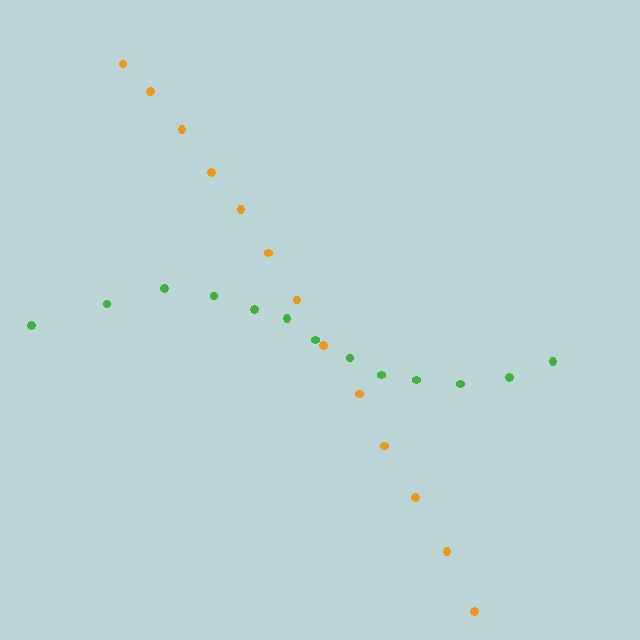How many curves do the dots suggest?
There are 2 distinct paths.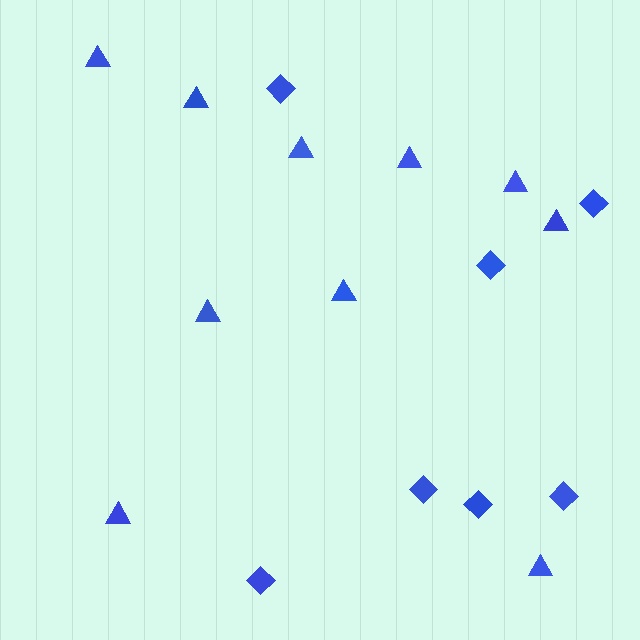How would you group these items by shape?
There are 2 groups: one group of diamonds (7) and one group of triangles (10).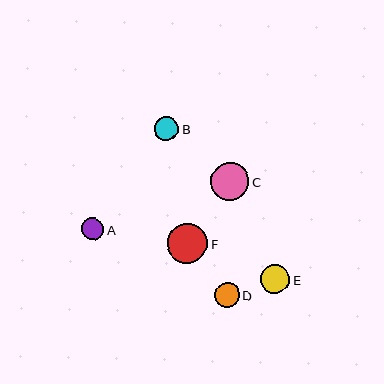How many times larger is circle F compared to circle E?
Circle F is approximately 1.4 times the size of circle E.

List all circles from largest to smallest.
From largest to smallest: F, C, E, D, B, A.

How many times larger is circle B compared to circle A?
Circle B is approximately 1.1 times the size of circle A.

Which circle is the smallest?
Circle A is the smallest with a size of approximately 22 pixels.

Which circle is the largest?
Circle F is the largest with a size of approximately 40 pixels.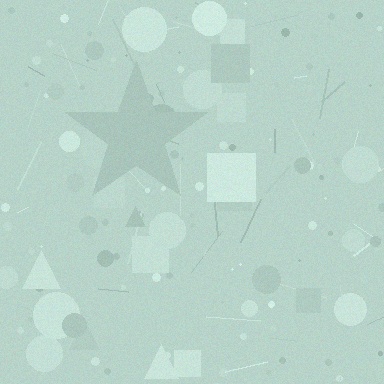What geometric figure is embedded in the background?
A star is embedded in the background.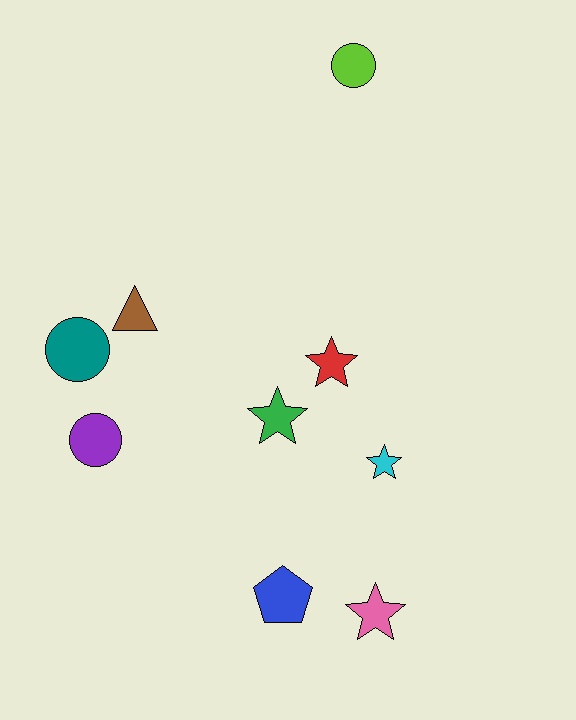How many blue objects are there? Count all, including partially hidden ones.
There is 1 blue object.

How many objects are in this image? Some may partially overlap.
There are 9 objects.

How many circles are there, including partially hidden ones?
There are 3 circles.